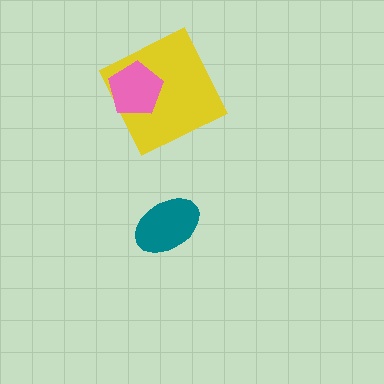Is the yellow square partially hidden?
Yes, it is partially covered by another shape.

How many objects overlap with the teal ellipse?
0 objects overlap with the teal ellipse.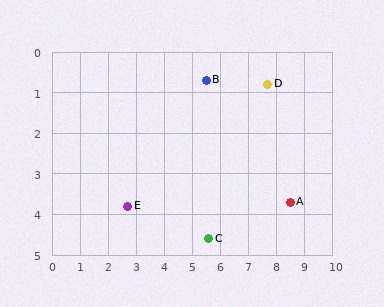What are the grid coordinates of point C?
Point C is at approximately (5.6, 4.6).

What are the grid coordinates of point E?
Point E is at approximately (2.7, 3.8).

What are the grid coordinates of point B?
Point B is at approximately (5.5, 0.7).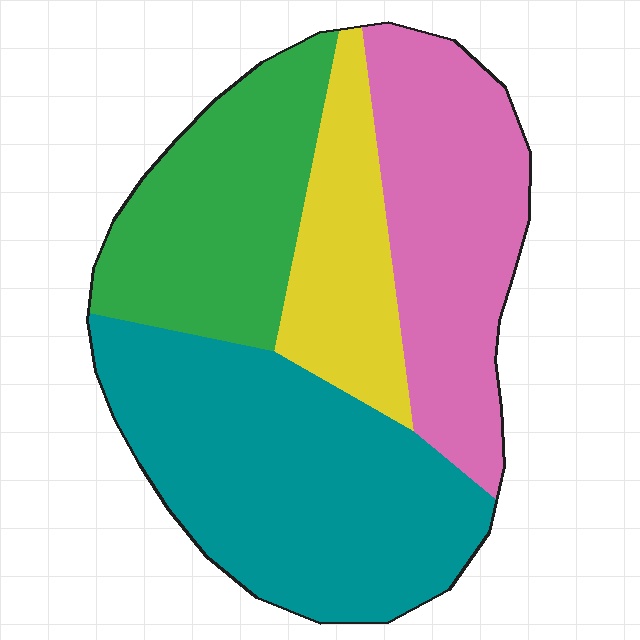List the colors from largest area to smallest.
From largest to smallest: teal, pink, green, yellow.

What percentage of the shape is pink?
Pink covers about 25% of the shape.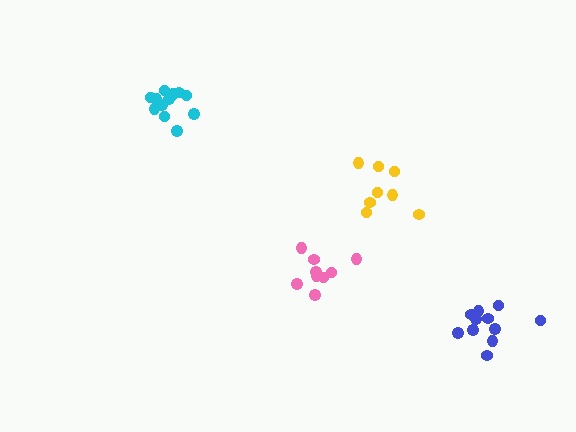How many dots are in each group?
Group 1: 8 dots, Group 2: 11 dots, Group 3: 9 dots, Group 4: 12 dots (40 total).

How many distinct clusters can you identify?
There are 4 distinct clusters.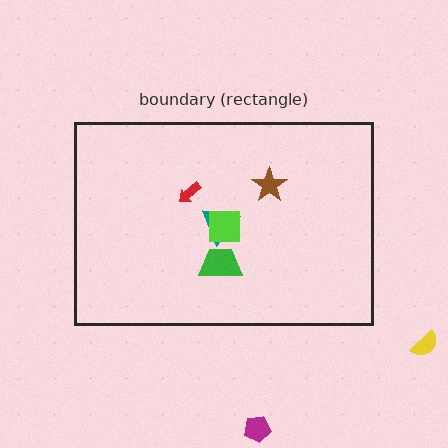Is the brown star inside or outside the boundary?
Inside.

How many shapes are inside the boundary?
5 inside, 2 outside.